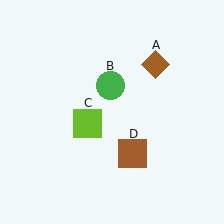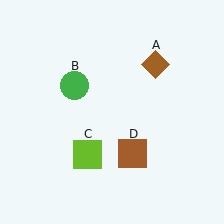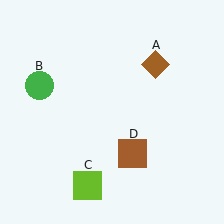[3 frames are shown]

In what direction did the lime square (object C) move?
The lime square (object C) moved down.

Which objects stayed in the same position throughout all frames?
Brown diamond (object A) and brown square (object D) remained stationary.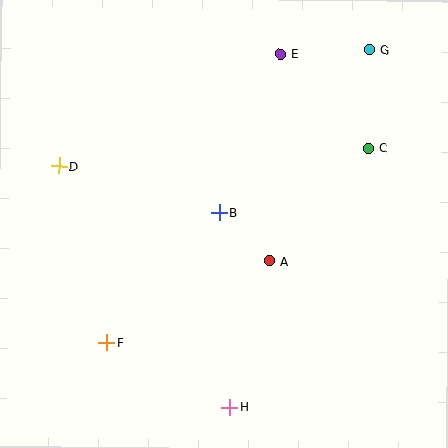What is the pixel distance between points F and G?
The distance between F and G is 393 pixels.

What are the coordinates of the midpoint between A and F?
The midpoint between A and F is at (188, 302).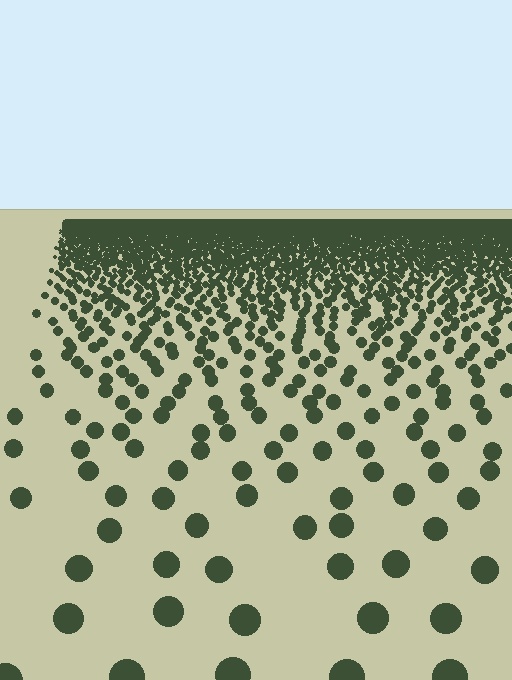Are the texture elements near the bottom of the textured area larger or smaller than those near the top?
Larger. Near the bottom, elements are closer to the viewer and appear at a bigger on-screen size.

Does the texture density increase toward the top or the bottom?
Density increases toward the top.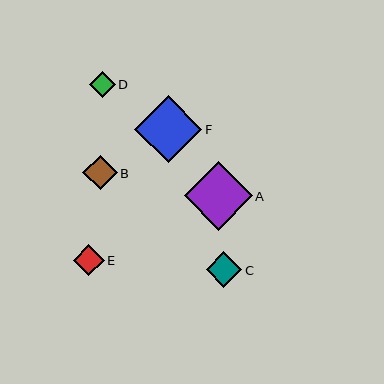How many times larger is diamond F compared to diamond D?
Diamond F is approximately 2.6 times the size of diamond D.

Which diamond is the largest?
Diamond A is the largest with a size of approximately 68 pixels.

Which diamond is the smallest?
Diamond D is the smallest with a size of approximately 26 pixels.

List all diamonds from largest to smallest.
From largest to smallest: A, F, C, B, E, D.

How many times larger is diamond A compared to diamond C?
Diamond A is approximately 1.9 times the size of diamond C.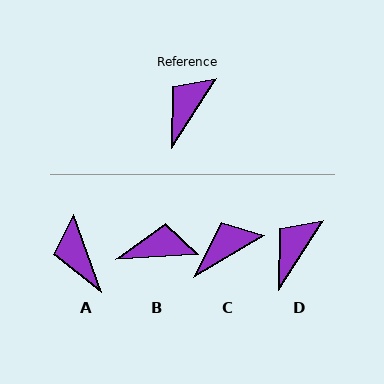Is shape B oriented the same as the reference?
No, it is off by about 54 degrees.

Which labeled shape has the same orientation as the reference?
D.